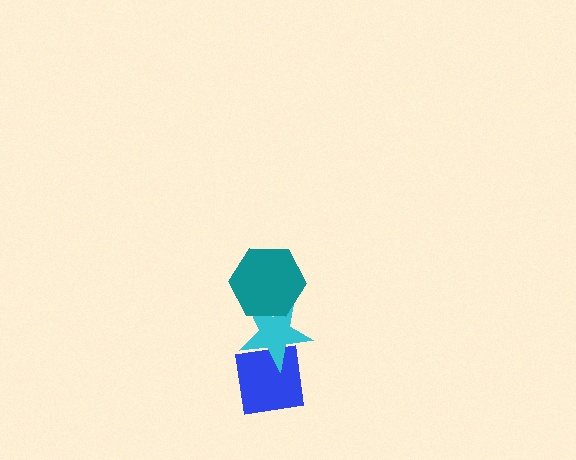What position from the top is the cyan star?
The cyan star is 2nd from the top.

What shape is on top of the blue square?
The cyan star is on top of the blue square.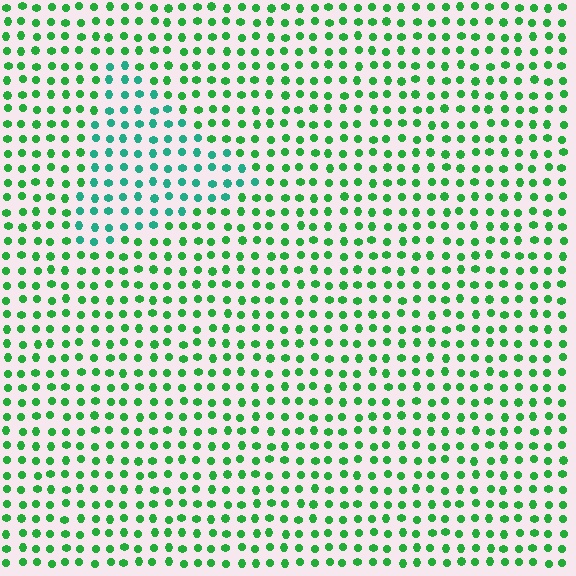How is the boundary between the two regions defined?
The boundary is defined purely by a slight shift in hue (about 35 degrees). Spacing, size, and orientation are identical on both sides.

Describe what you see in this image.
The image is filled with small green elements in a uniform arrangement. A triangle-shaped region is visible where the elements are tinted to a slightly different hue, forming a subtle color boundary.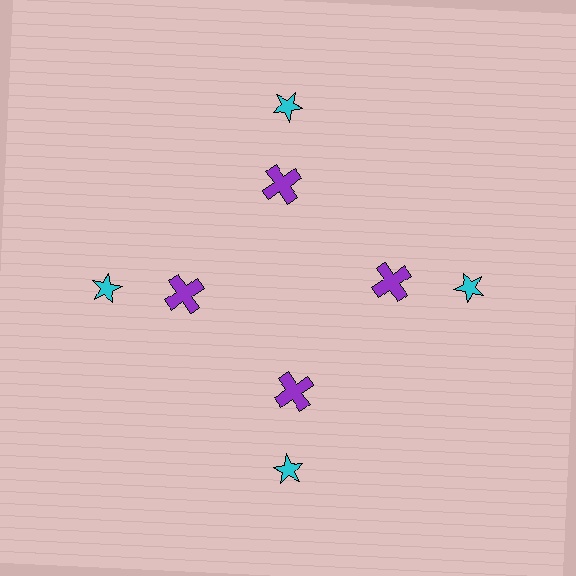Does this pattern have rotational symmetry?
Yes, this pattern has 4-fold rotational symmetry. It looks the same after rotating 90 degrees around the center.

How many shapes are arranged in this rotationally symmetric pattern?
There are 8 shapes, arranged in 4 groups of 2.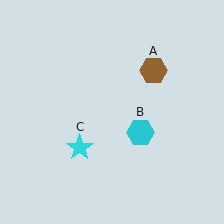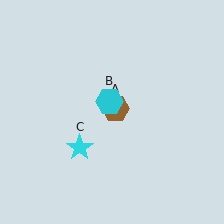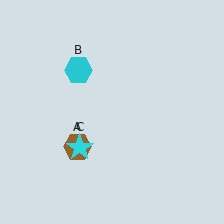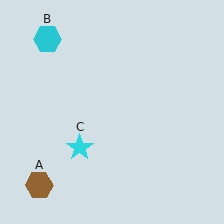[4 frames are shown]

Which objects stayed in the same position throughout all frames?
Cyan star (object C) remained stationary.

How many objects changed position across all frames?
2 objects changed position: brown hexagon (object A), cyan hexagon (object B).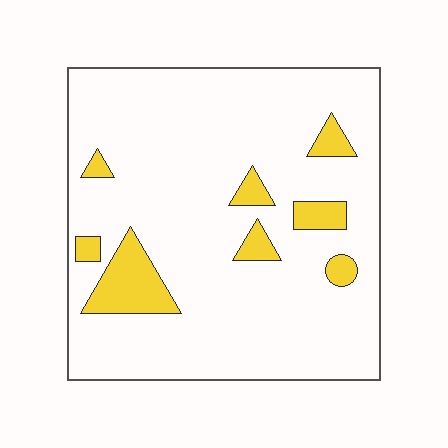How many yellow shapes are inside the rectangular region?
8.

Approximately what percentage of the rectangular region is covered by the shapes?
Approximately 10%.